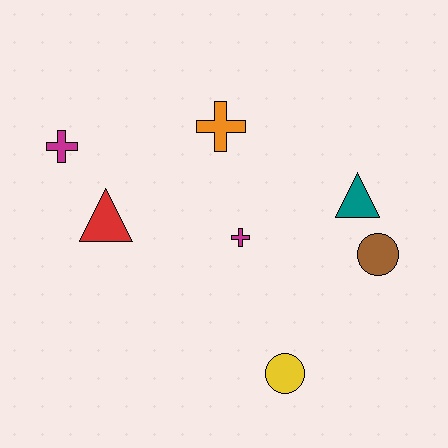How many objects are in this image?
There are 7 objects.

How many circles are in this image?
There are 2 circles.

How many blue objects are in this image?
There are no blue objects.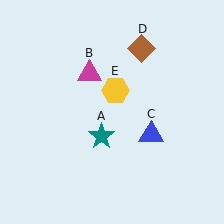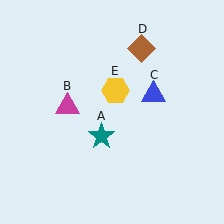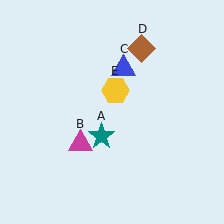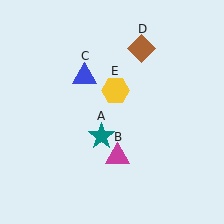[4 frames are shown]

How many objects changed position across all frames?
2 objects changed position: magenta triangle (object B), blue triangle (object C).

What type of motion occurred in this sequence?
The magenta triangle (object B), blue triangle (object C) rotated counterclockwise around the center of the scene.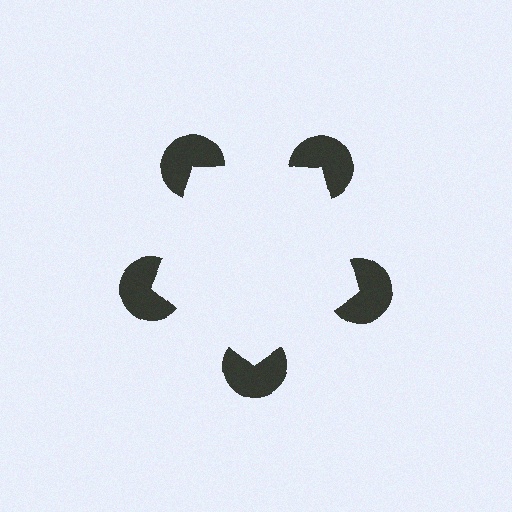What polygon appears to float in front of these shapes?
An illusory pentagon — its edges are inferred from the aligned wedge cuts in the pac-man discs, not physically drawn.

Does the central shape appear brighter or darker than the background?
It typically appears slightly brighter than the background, even though no actual brightness change is drawn.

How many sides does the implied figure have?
5 sides.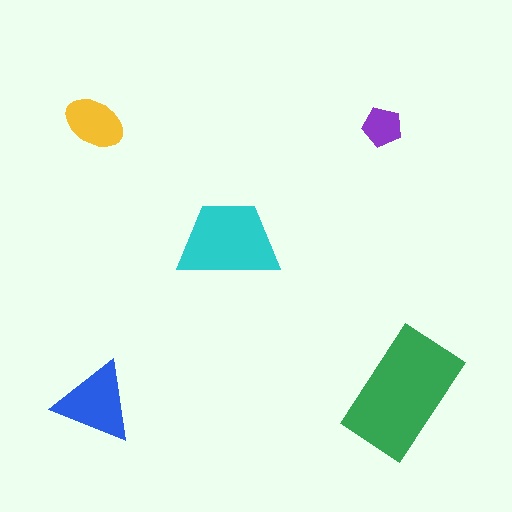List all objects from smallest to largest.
The purple pentagon, the yellow ellipse, the blue triangle, the cyan trapezoid, the green rectangle.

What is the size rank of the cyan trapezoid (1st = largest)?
2nd.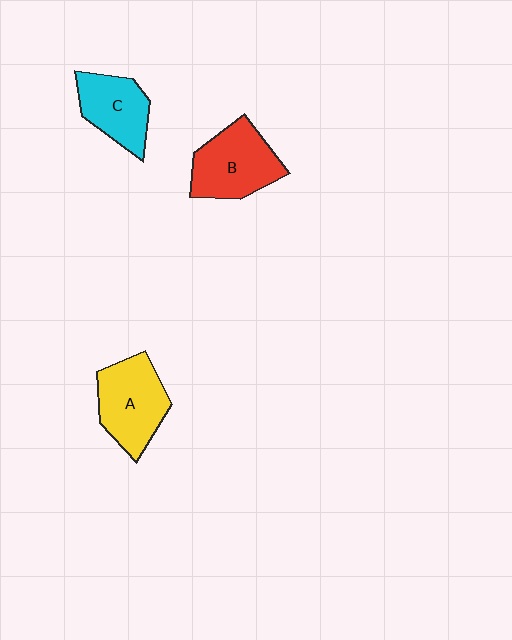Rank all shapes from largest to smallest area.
From largest to smallest: B (red), A (yellow), C (cyan).